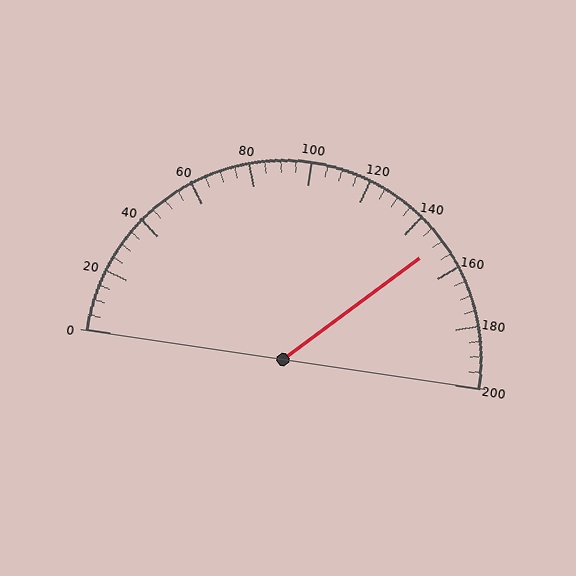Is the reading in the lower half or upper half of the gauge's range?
The reading is in the upper half of the range (0 to 200).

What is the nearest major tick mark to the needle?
The nearest major tick mark is 160.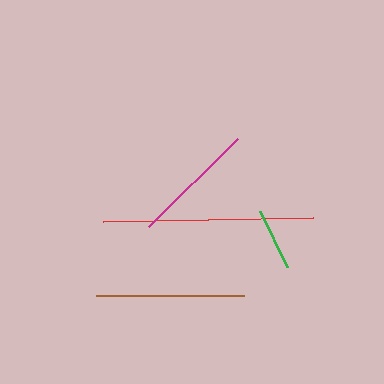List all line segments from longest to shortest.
From longest to shortest: red, brown, magenta, green.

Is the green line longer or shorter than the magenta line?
The magenta line is longer than the green line.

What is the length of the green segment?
The green segment is approximately 62 pixels long.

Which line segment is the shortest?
The green line is the shortest at approximately 62 pixels.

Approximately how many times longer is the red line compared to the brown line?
The red line is approximately 1.4 times the length of the brown line.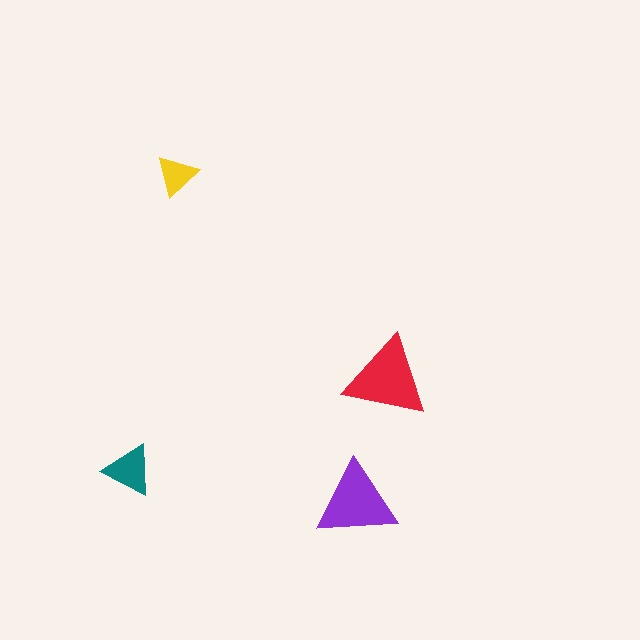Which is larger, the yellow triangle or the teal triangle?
The teal one.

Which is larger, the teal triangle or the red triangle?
The red one.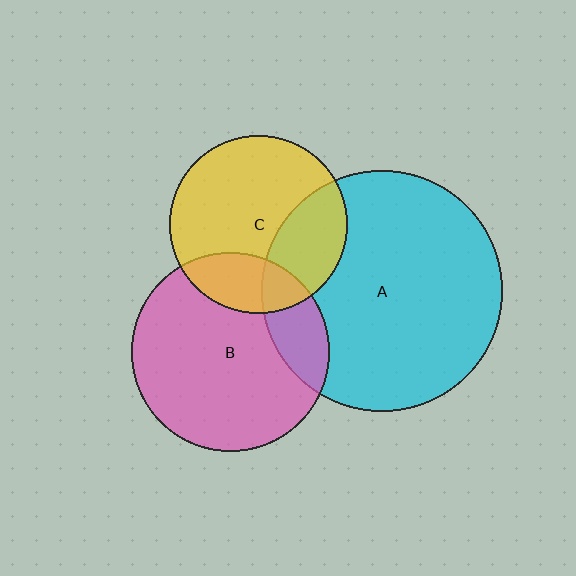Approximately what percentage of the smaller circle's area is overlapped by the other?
Approximately 20%.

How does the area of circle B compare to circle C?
Approximately 1.3 times.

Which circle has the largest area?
Circle A (cyan).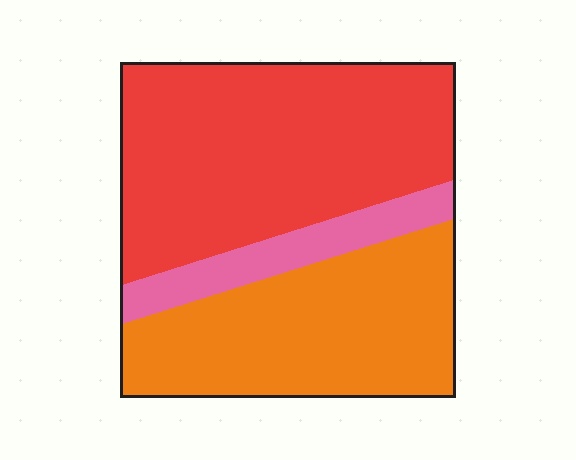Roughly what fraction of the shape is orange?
Orange covers 38% of the shape.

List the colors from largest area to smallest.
From largest to smallest: red, orange, pink.